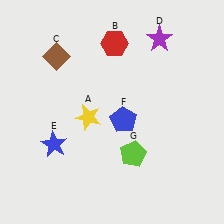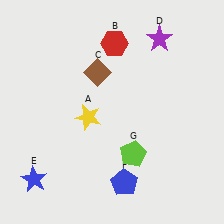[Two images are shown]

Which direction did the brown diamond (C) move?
The brown diamond (C) moved right.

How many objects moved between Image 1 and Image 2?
3 objects moved between the two images.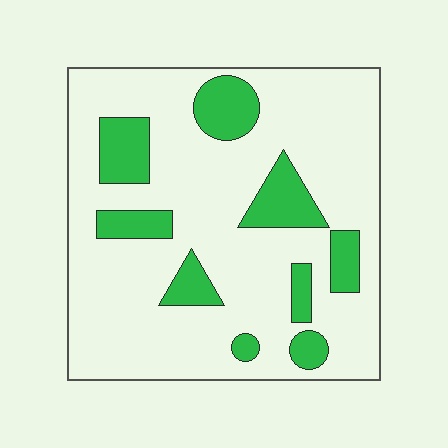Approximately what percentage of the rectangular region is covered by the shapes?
Approximately 20%.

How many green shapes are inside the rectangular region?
9.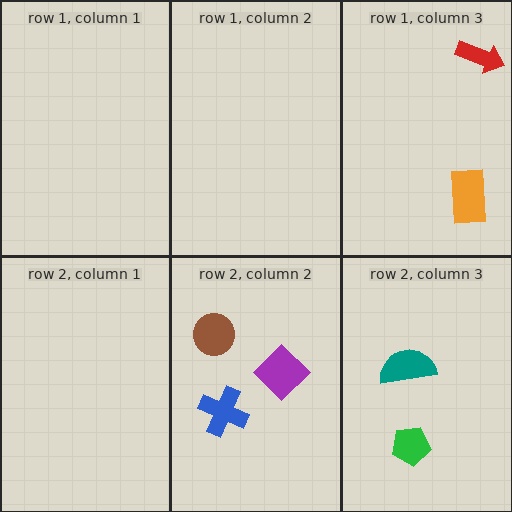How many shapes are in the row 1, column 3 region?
2.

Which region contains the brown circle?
The row 2, column 2 region.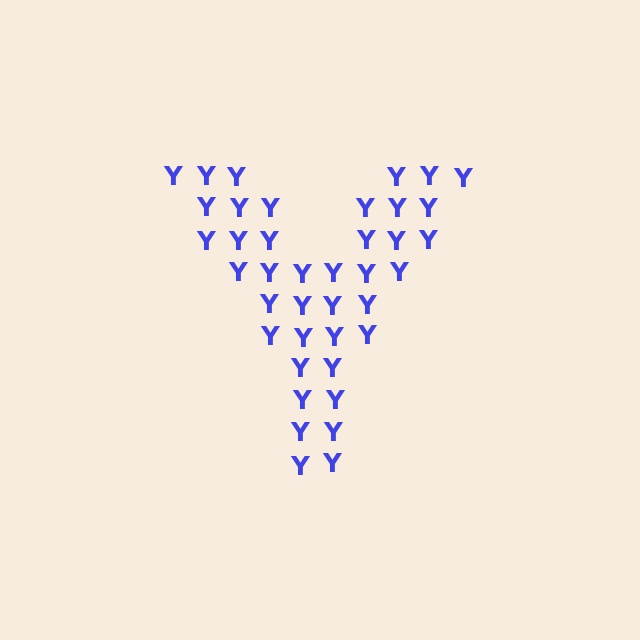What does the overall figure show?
The overall figure shows the letter Y.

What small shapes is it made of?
It is made of small letter Y's.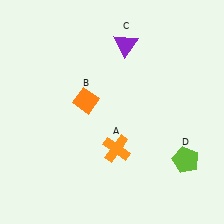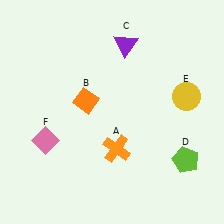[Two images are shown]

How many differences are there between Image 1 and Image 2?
There are 2 differences between the two images.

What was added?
A yellow circle (E), a pink diamond (F) were added in Image 2.